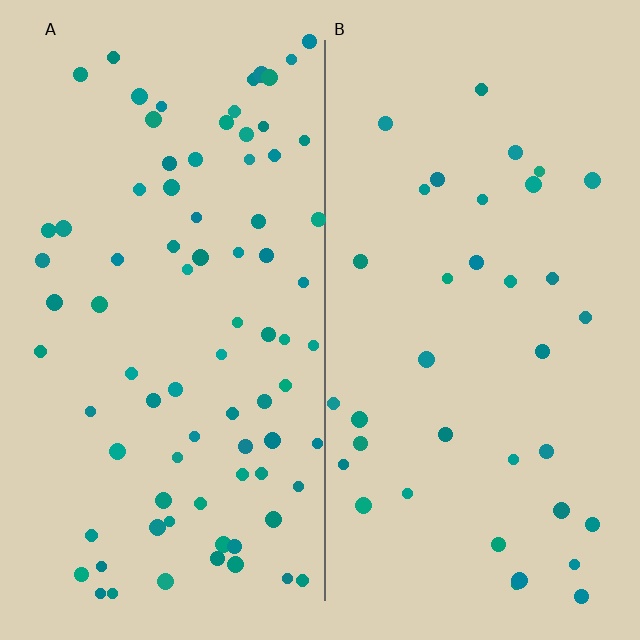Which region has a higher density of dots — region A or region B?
A (the left).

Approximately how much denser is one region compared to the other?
Approximately 2.2× — region A over region B.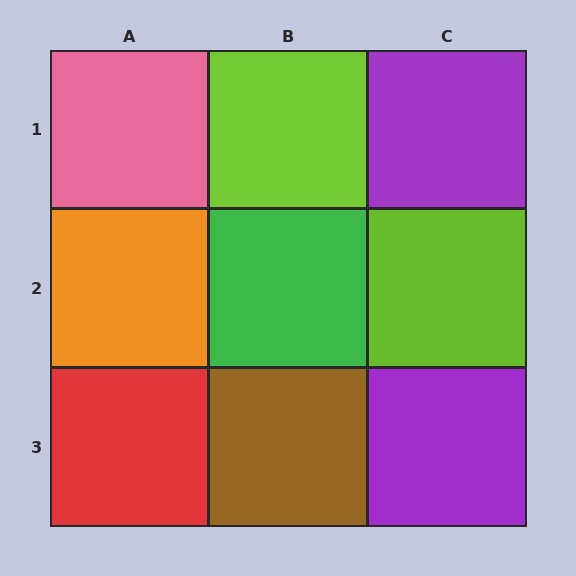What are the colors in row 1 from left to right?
Pink, lime, purple.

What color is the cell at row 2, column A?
Orange.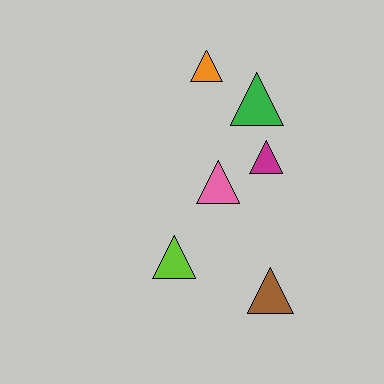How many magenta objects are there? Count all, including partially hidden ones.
There is 1 magenta object.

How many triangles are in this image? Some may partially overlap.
There are 6 triangles.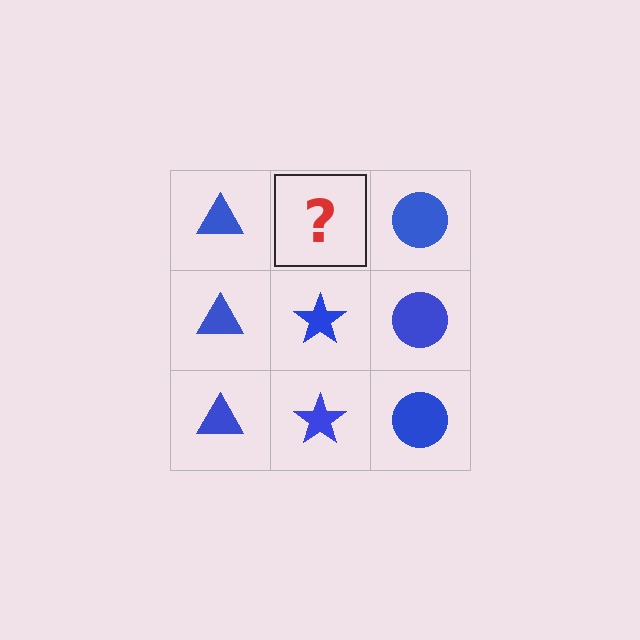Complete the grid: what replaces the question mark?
The question mark should be replaced with a blue star.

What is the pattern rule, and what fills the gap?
The rule is that each column has a consistent shape. The gap should be filled with a blue star.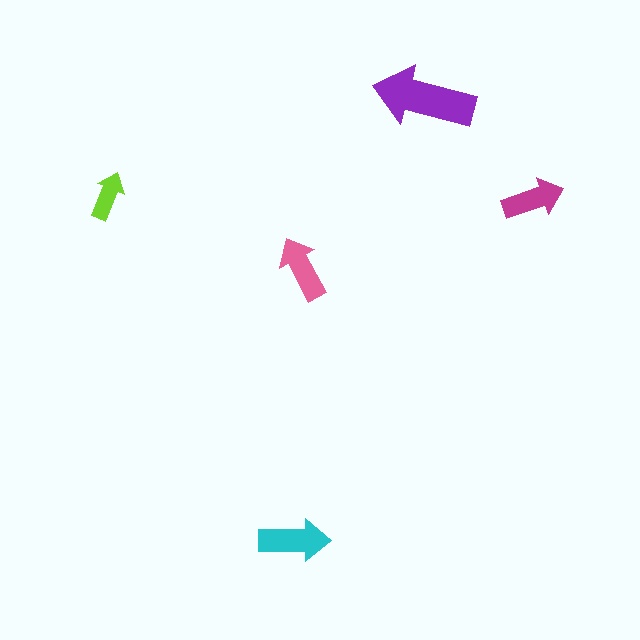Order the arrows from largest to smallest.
the purple one, the cyan one, the pink one, the magenta one, the lime one.